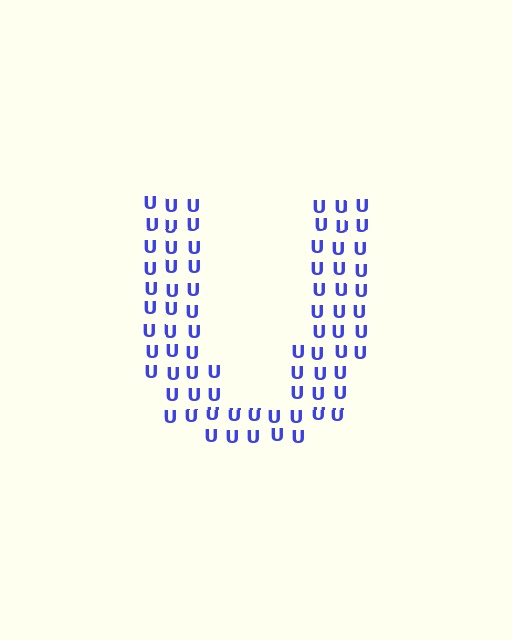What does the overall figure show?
The overall figure shows the letter U.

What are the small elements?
The small elements are letter U's.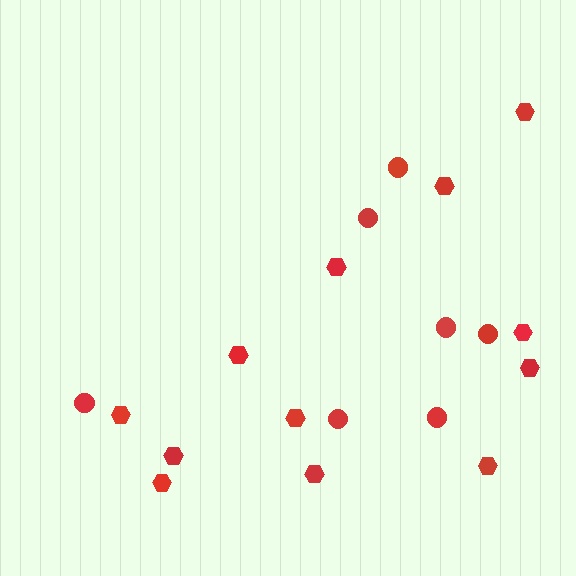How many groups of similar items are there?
There are 2 groups: one group of circles (7) and one group of hexagons (12).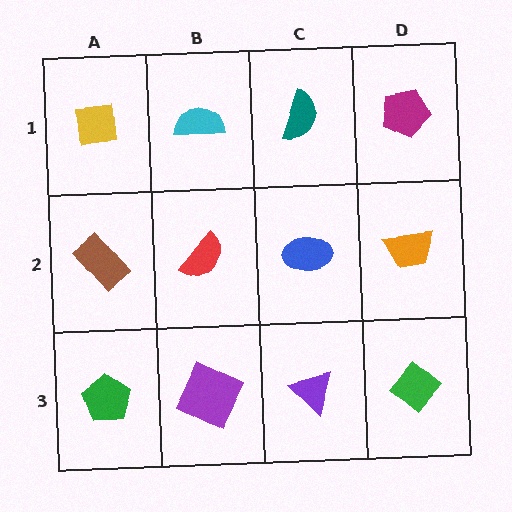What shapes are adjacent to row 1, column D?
An orange trapezoid (row 2, column D), a teal semicircle (row 1, column C).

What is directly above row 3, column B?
A red semicircle.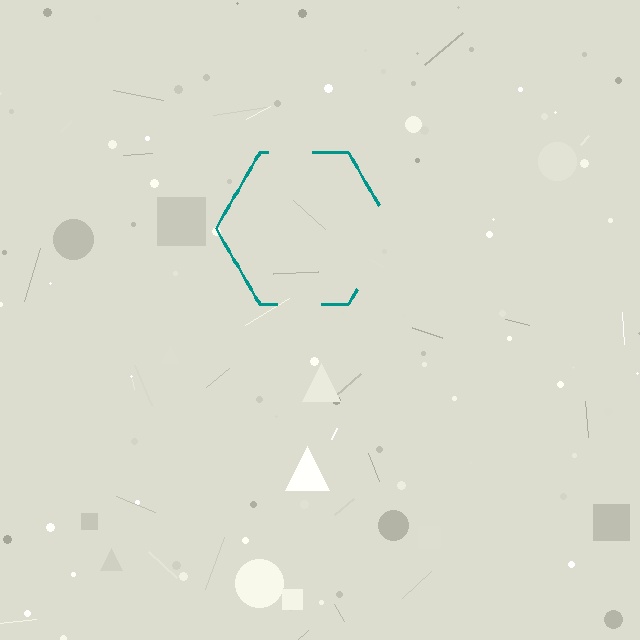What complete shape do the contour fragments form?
The contour fragments form a hexagon.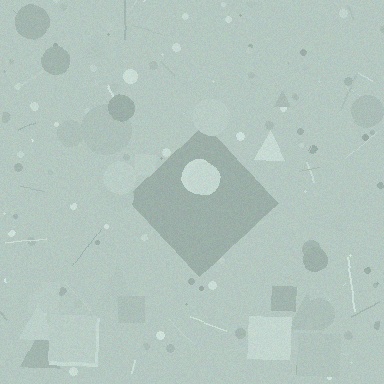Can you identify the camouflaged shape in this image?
The camouflaged shape is a diamond.